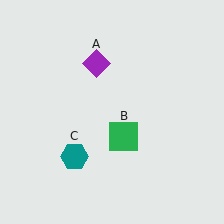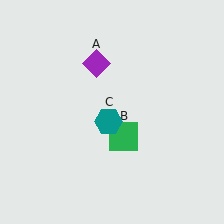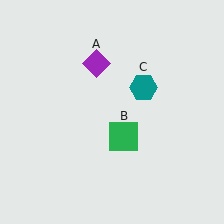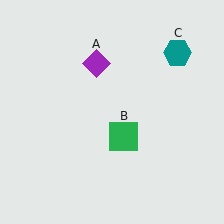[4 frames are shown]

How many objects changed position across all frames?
1 object changed position: teal hexagon (object C).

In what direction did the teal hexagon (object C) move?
The teal hexagon (object C) moved up and to the right.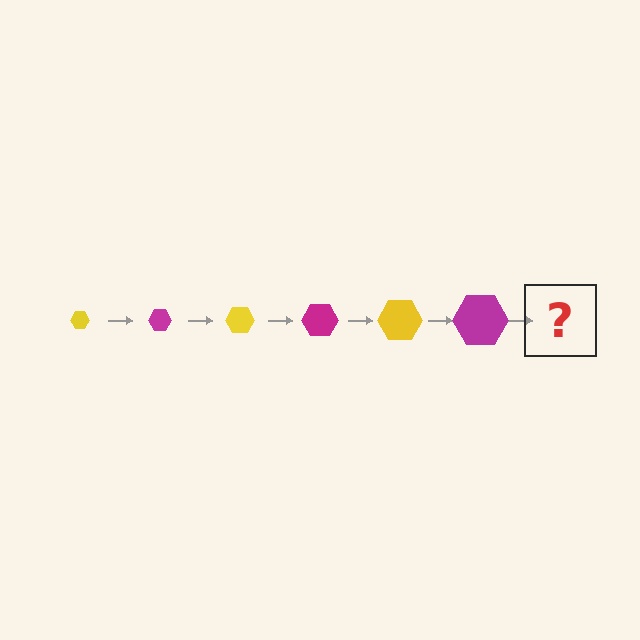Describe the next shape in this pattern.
It should be a yellow hexagon, larger than the previous one.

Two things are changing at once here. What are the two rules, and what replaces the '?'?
The two rules are that the hexagon grows larger each step and the color cycles through yellow and magenta. The '?' should be a yellow hexagon, larger than the previous one.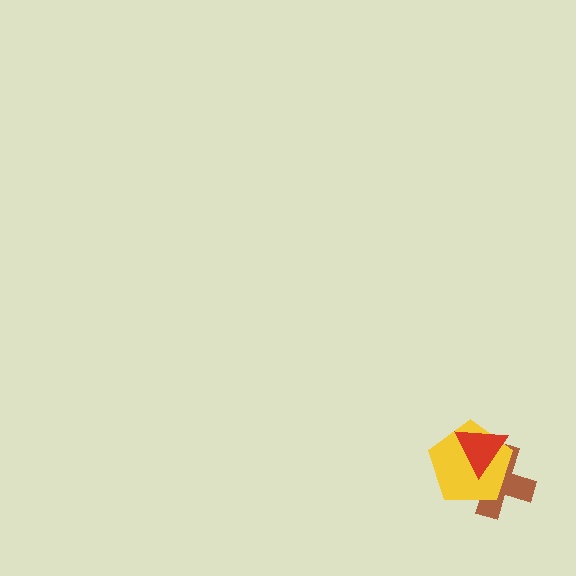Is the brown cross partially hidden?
Yes, it is partially covered by another shape.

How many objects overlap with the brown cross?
2 objects overlap with the brown cross.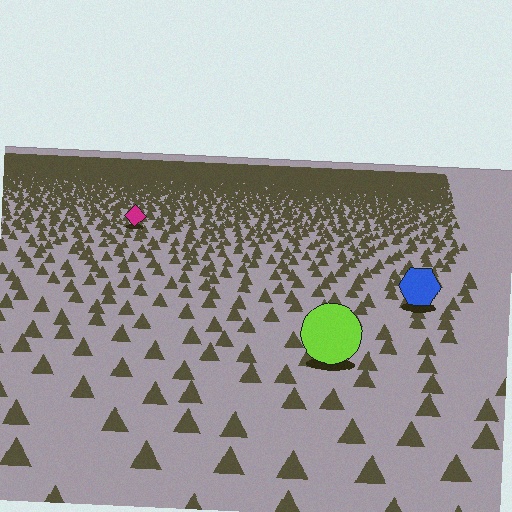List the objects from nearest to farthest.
From nearest to farthest: the lime circle, the blue hexagon, the magenta diamond.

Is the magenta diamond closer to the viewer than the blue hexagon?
No. The blue hexagon is closer — you can tell from the texture gradient: the ground texture is coarser near it.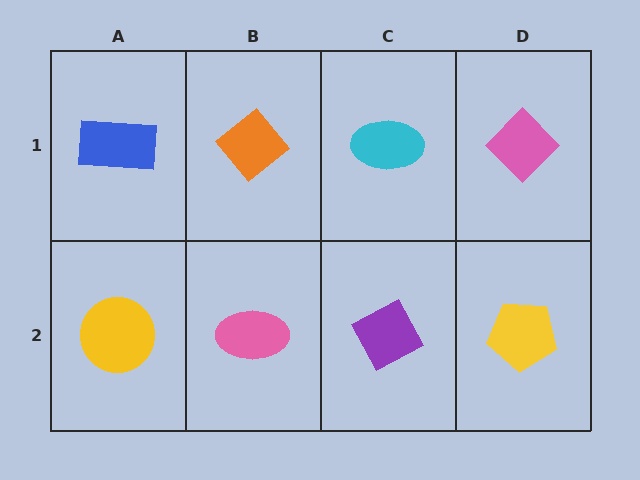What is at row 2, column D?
A yellow pentagon.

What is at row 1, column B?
An orange diamond.